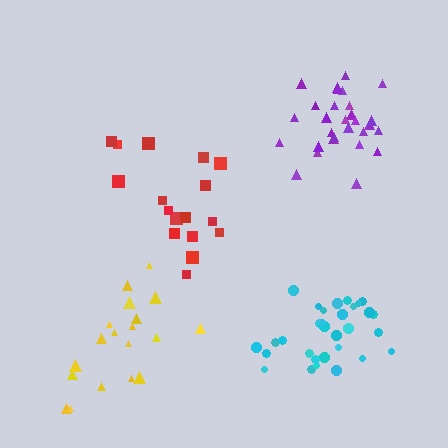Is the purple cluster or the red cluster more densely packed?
Purple.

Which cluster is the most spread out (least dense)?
Red.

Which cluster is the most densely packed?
Cyan.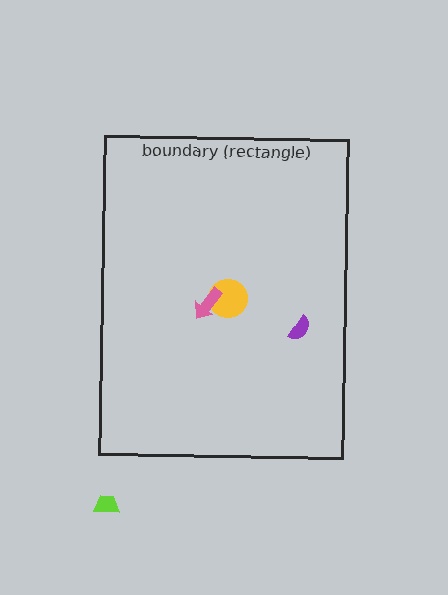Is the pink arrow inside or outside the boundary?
Inside.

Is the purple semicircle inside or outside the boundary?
Inside.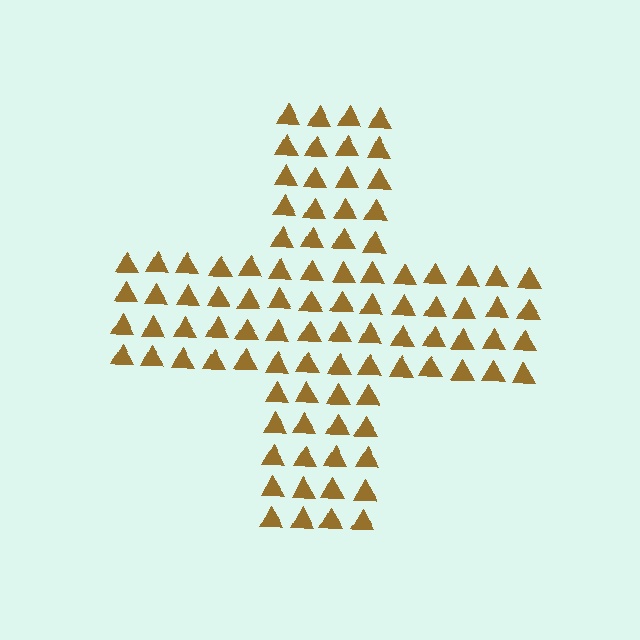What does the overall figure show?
The overall figure shows a cross.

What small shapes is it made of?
It is made of small triangles.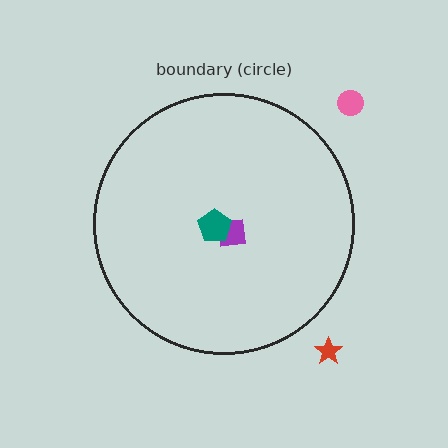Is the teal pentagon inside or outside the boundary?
Inside.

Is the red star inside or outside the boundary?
Outside.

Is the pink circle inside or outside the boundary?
Outside.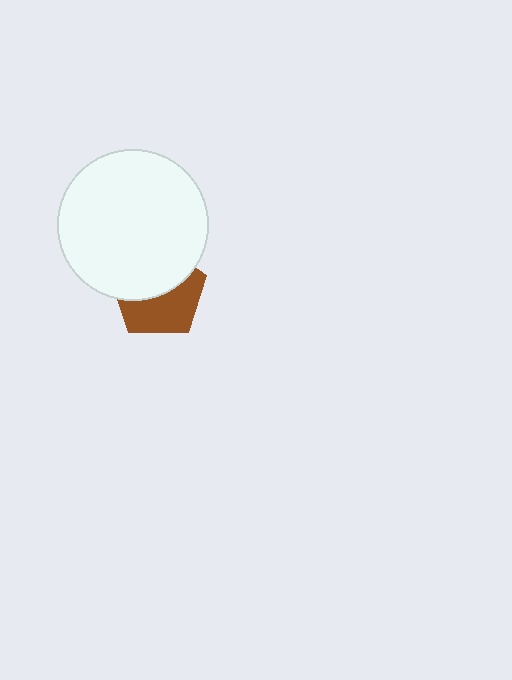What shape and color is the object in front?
The object in front is a white circle.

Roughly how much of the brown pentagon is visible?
About half of it is visible (roughly 50%).